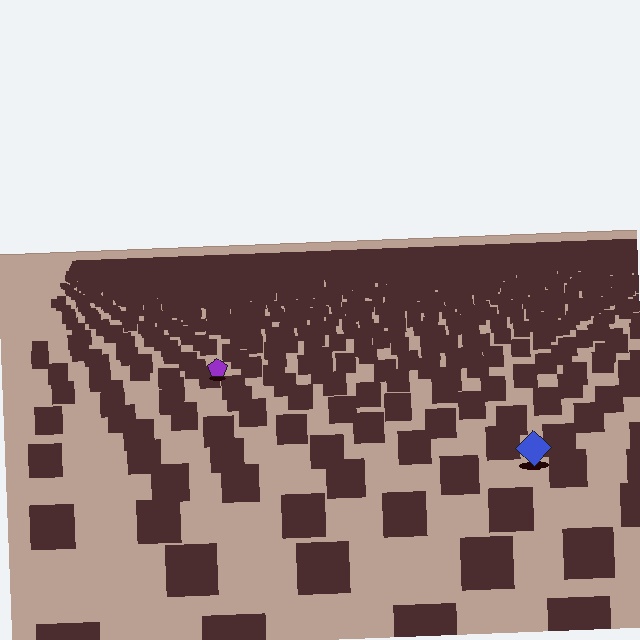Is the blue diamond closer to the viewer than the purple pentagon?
Yes. The blue diamond is closer — you can tell from the texture gradient: the ground texture is coarser near it.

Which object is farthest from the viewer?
The purple pentagon is farthest from the viewer. It appears smaller and the ground texture around it is denser.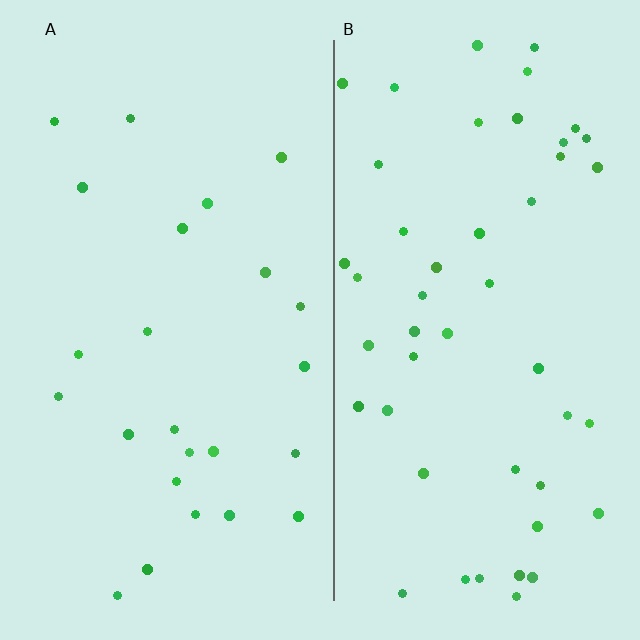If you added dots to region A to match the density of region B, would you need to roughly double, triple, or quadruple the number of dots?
Approximately double.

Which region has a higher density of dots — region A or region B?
B (the right).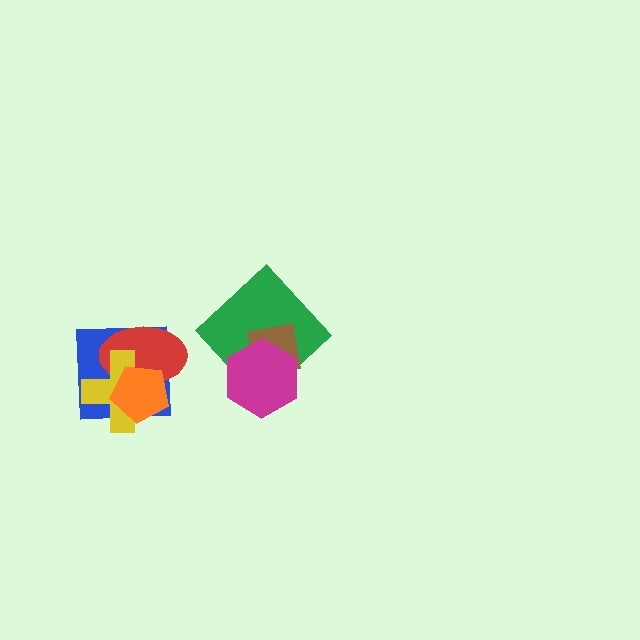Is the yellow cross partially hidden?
Yes, it is partially covered by another shape.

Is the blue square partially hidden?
Yes, it is partially covered by another shape.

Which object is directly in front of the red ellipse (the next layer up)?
The yellow cross is directly in front of the red ellipse.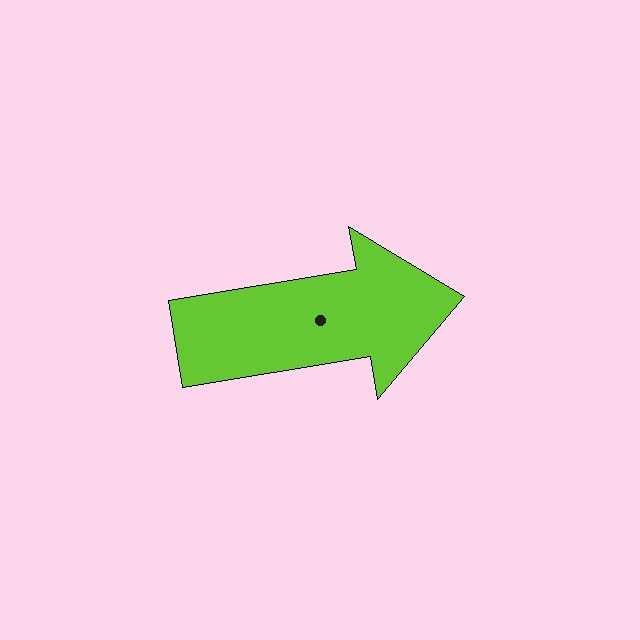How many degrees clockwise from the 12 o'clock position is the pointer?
Approximately 81 degrees.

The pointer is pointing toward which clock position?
Roughly 3 o'clock.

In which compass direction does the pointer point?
East.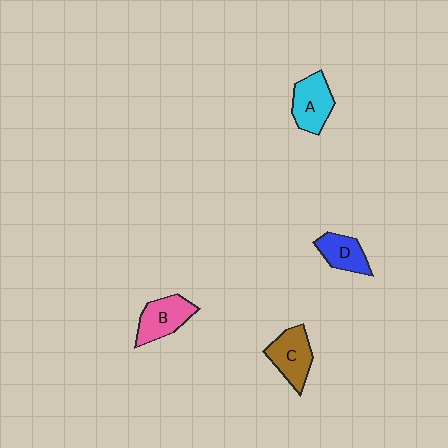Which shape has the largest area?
Shape C (brown).